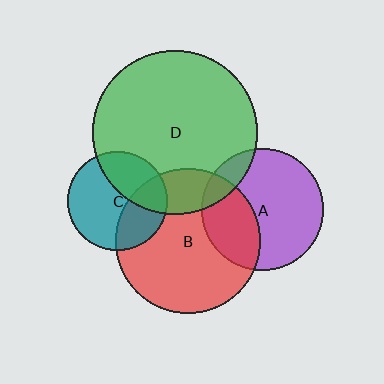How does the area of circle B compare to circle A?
Approximately 1.4 times.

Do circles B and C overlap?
Yes.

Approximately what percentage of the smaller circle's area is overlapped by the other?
Approximately 30%.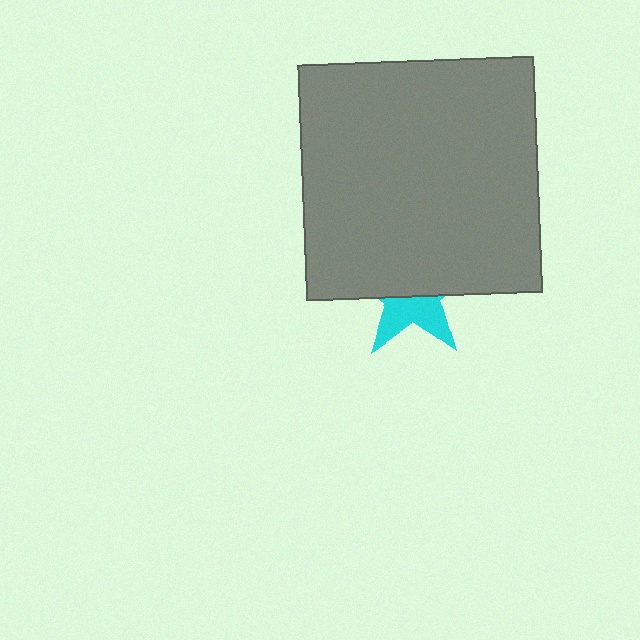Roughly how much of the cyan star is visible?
A small part of it is visible (roughly 40%).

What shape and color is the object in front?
The object in front is a gray square.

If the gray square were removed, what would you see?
You would see the complete cyan star.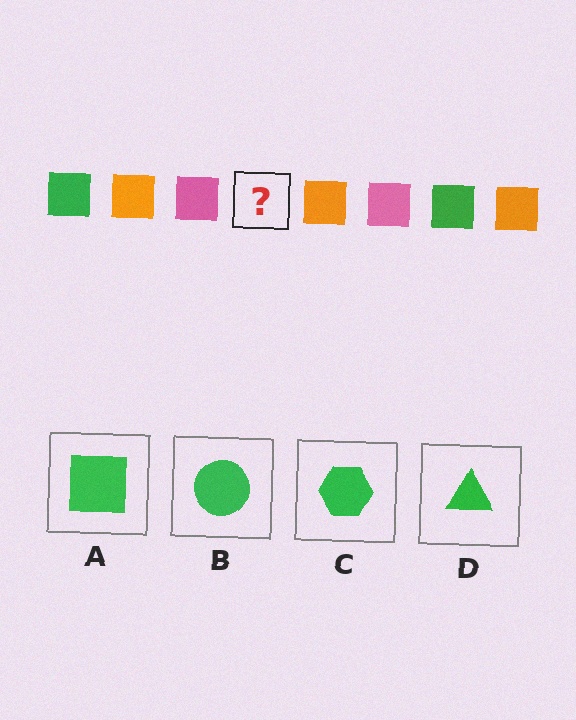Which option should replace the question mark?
Option A.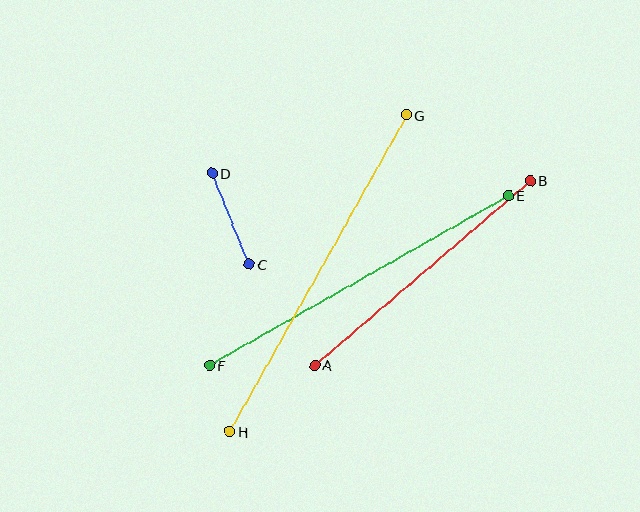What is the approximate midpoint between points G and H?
The midpoint is at approximately (318, 273) pixels.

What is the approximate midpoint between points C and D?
The midpoint is at approximately (231, 219) pixels.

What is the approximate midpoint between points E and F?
The midpoint is at approximately (359, 281) pixels.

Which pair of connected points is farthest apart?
Points G and H are farthest apart.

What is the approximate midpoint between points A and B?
The midpoint is at approximately (423, 273) pixels.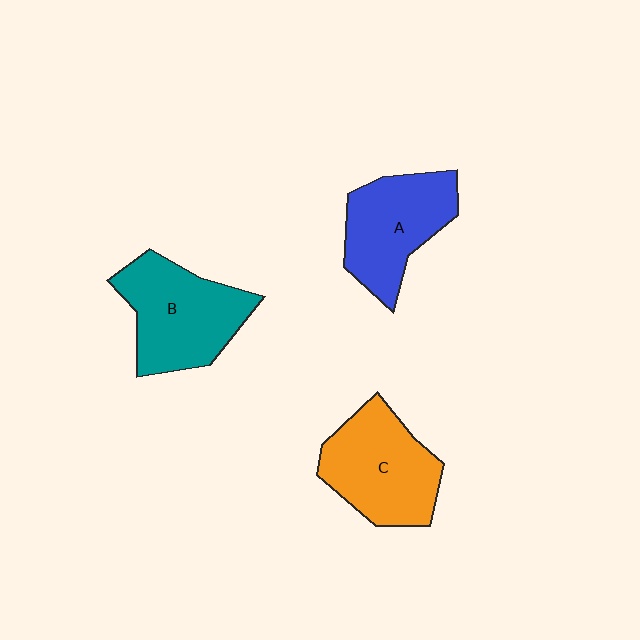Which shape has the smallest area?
Shape A (blue).